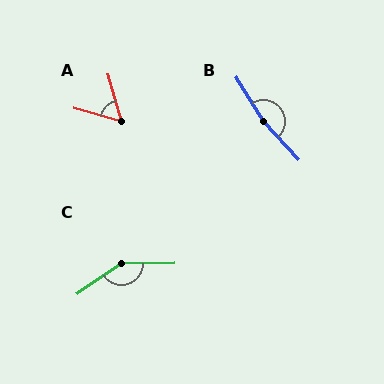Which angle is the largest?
B, at approximately 168 degrees.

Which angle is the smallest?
A, at approximately 58 degrees.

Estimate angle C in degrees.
Approximately 146 degrees.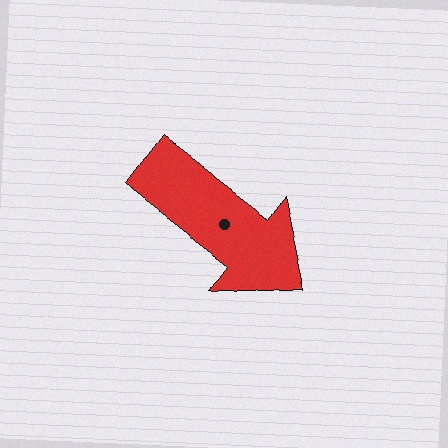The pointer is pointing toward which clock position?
Roughly 4 o'clock.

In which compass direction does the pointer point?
Southeast.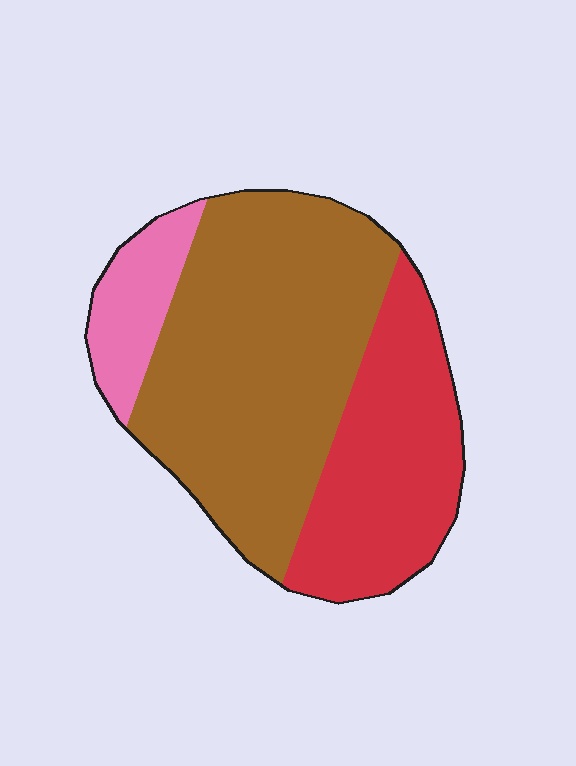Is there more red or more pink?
Red.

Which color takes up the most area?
Brown, at roughly 55%.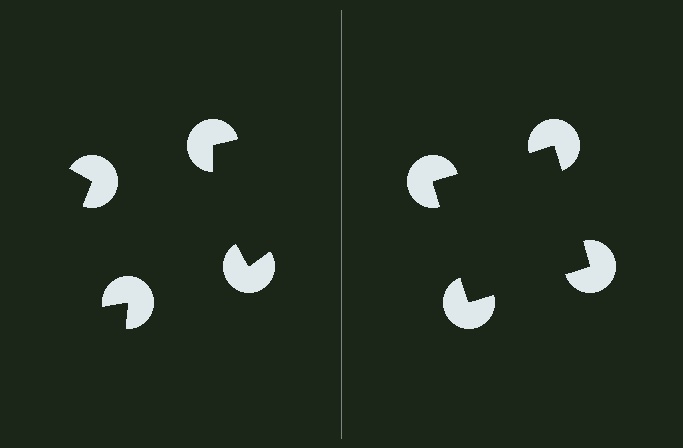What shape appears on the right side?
An illusory square.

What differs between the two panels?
The pac-man discs are positioned identically on both sides; only the wedge orientations differ. On the right they align to a square; on the left they are misaligned.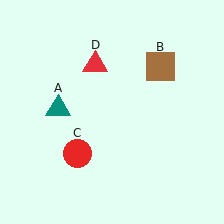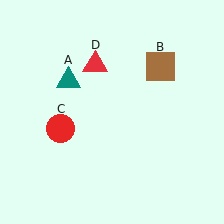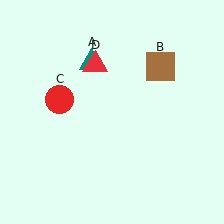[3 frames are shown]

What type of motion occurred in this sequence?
The teal triangle (object A), red circle (object C) rotated clockwise around the center of the scene.